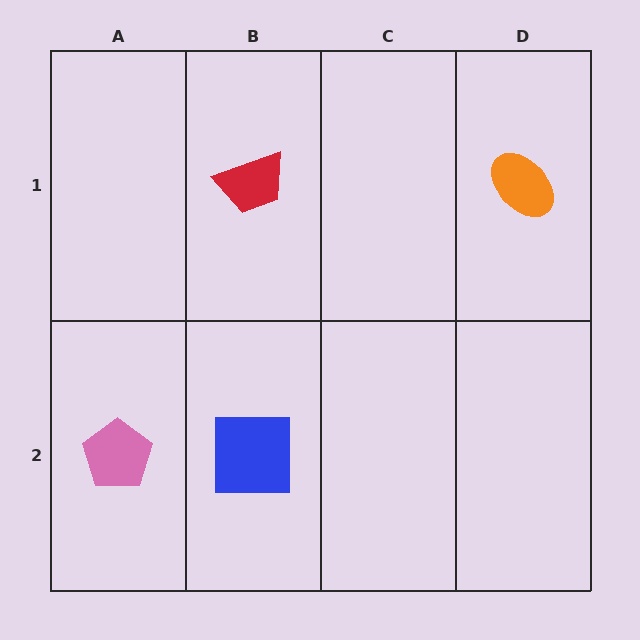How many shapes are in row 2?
2 shapes.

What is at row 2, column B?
A blue square.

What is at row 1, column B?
A red trapezoid.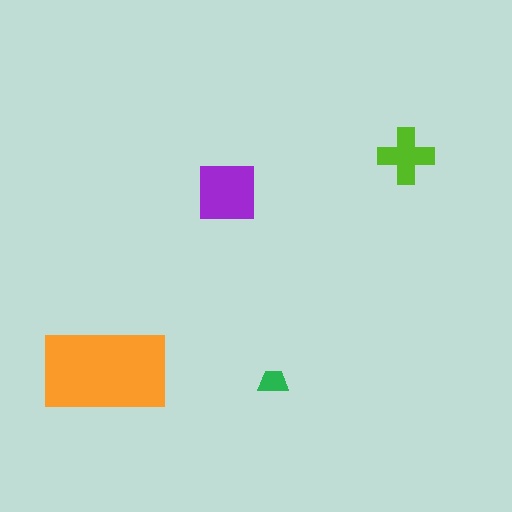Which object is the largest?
The orange rectangle.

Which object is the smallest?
The green trapezoid.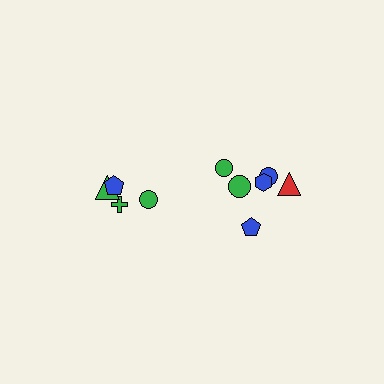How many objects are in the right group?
There are 6 objects.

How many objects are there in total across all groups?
There are 10 objects.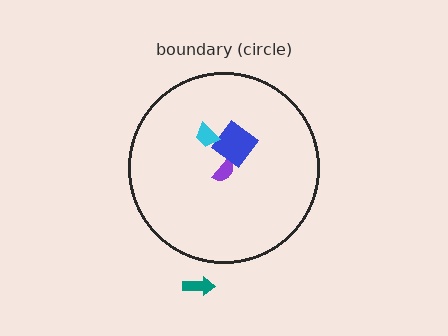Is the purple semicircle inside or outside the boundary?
Inside.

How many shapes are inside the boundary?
3 inside, 1 outside.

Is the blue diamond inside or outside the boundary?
Inside.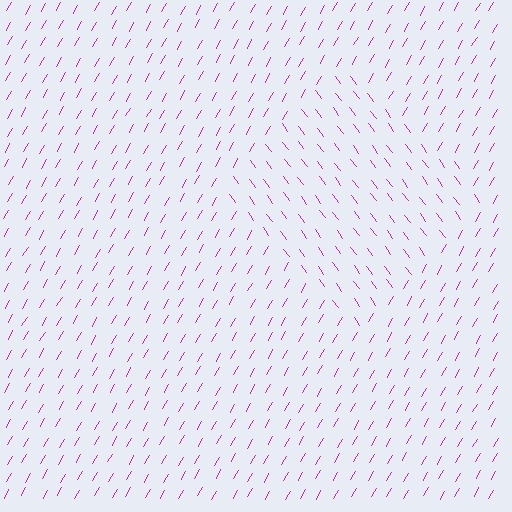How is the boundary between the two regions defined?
The boundary is defined purely by a change in line orientation (approximately 66 degrees difference). All lines are the same color and thickness.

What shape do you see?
I see a diamond.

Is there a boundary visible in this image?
Yes, there is a texture boundary formed by a change in line orientation.